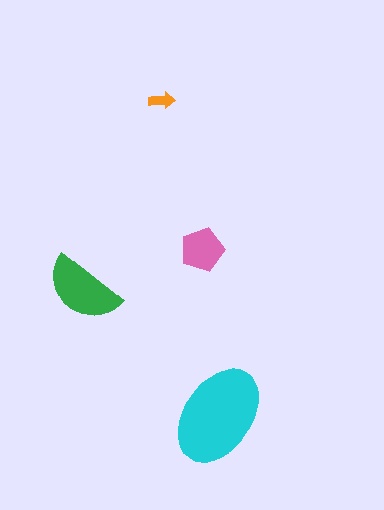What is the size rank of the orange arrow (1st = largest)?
4th.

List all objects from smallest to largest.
The orange arrow, the pink pentagon, the green semicircle, the cyan ellipse.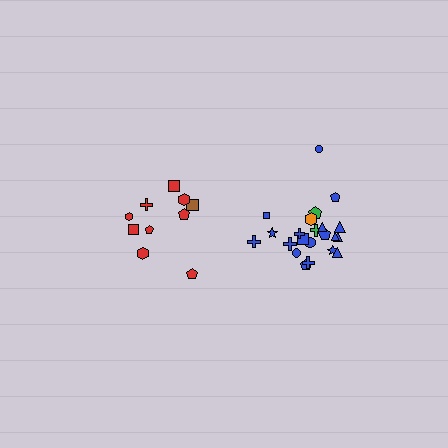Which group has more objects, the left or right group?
The right group.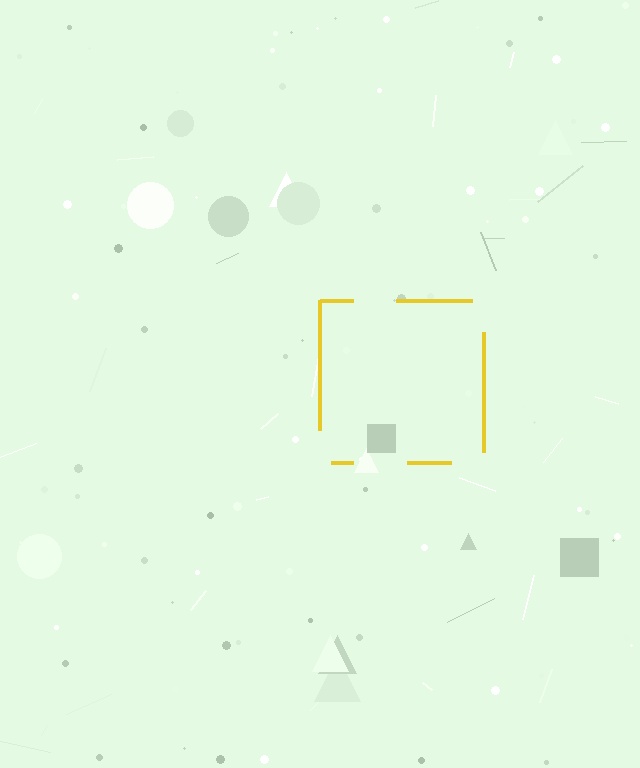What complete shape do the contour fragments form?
The contour fragments form a square.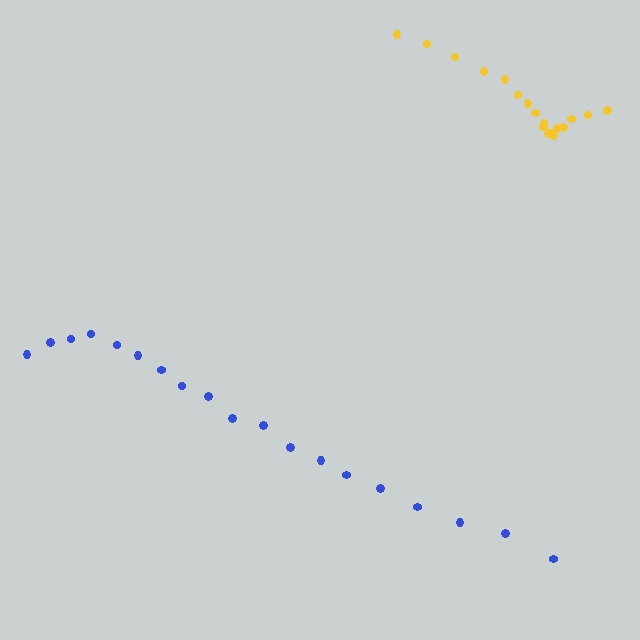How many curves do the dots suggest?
There are 2 distinct paths.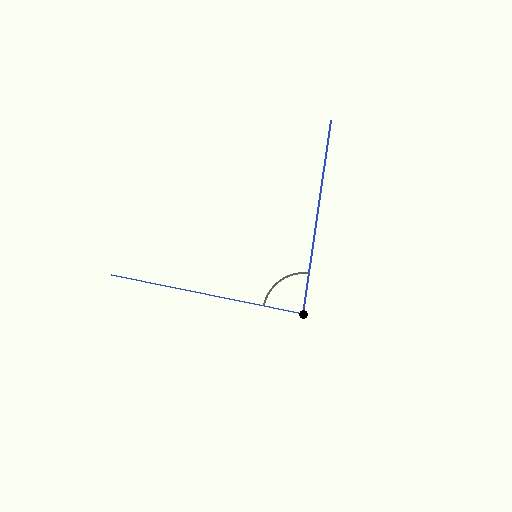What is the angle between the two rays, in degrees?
Approximately 87 degrees.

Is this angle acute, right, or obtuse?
It is approximately a right angle.